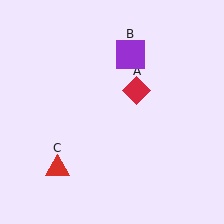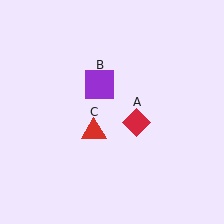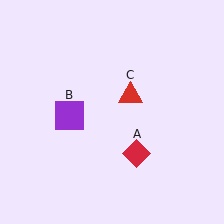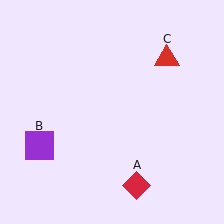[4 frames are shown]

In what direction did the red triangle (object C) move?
The red triangle (object C) moved up and to the right.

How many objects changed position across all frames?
3 objects changed position: red diamond (object A), purple square (object B), red triangle (object C).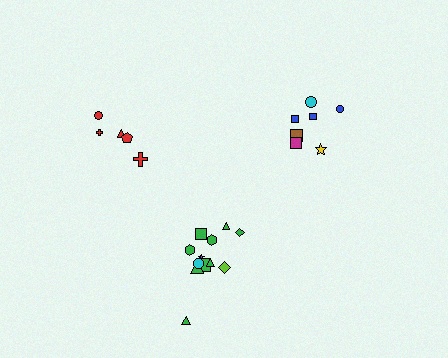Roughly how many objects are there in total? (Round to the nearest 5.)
Roughly 25 objects in total.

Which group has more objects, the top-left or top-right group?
The top-right group.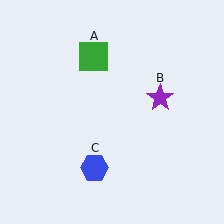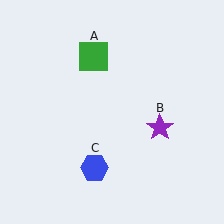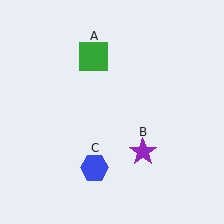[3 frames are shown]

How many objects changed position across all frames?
1 object changed position: purple star (object B).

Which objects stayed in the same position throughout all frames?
Green square (object A) and blue hexagon (object C) remained stationary.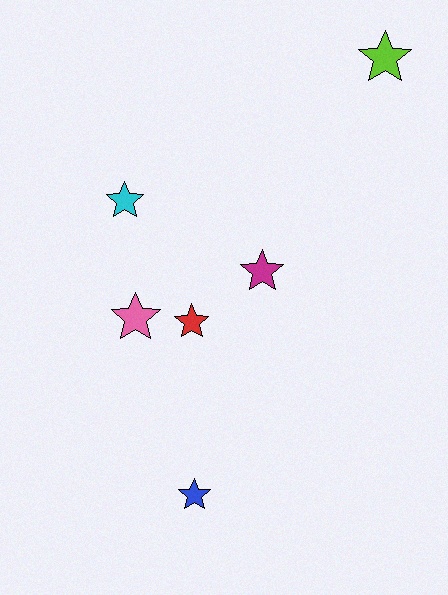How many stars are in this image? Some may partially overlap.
There are 6 stars.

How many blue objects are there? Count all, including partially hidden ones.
There is 1 blue object.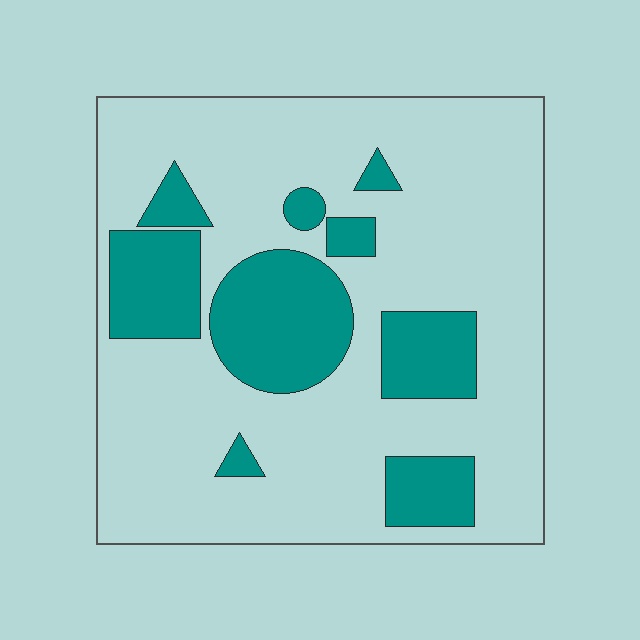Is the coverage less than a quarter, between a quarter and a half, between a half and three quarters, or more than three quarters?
Less than a quarter.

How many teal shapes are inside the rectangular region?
9.